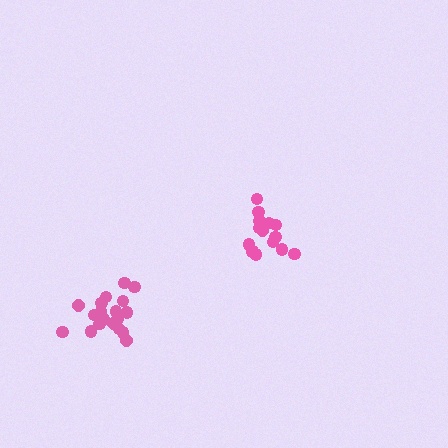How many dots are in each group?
Group 1: 20 dots, Group 2: 16 dots (36 total).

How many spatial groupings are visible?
There are 2 spatial groupings.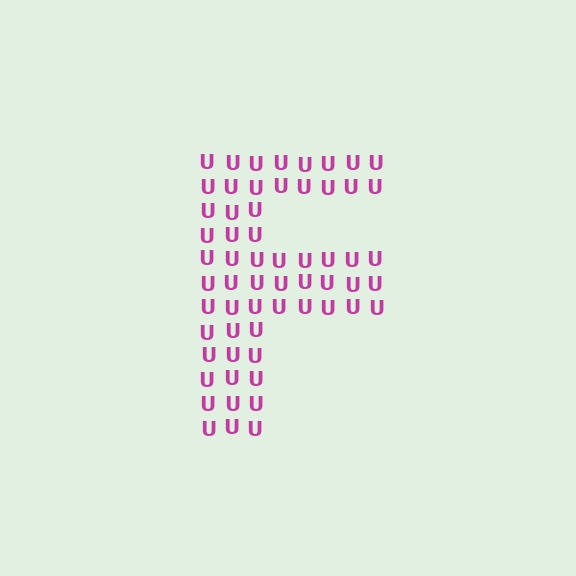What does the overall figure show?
The overall figure shows the letter F.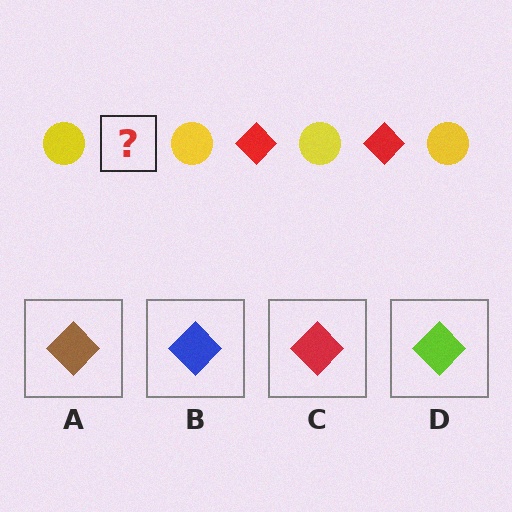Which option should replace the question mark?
Option C.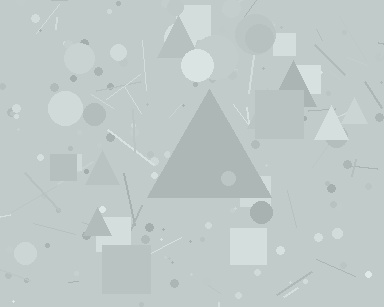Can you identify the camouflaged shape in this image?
The camouflaged shape is a triangle.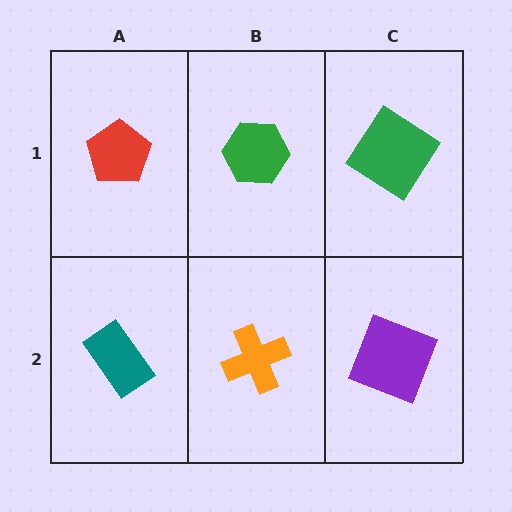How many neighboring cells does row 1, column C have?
2.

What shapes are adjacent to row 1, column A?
A teal rectangle (row 2, column A), a green hexagon (row 1, column B).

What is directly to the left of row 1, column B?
A red pentagon.